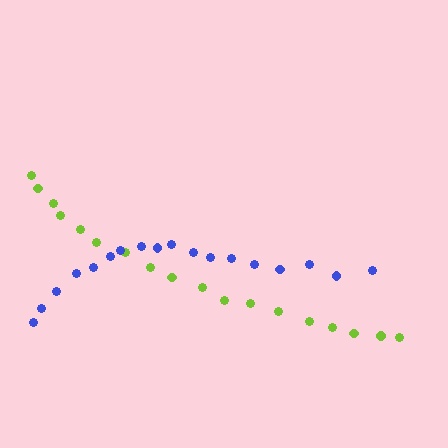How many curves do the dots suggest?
There are 2 distinct paths.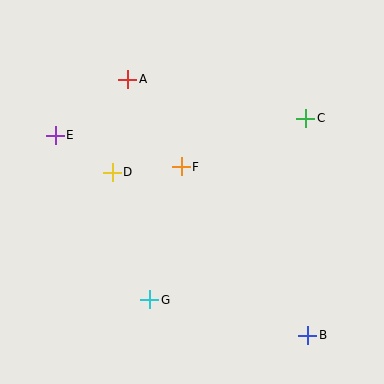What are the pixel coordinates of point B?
Point B is at (308, 335).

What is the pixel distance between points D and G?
The distance between D and G is 133 pixels.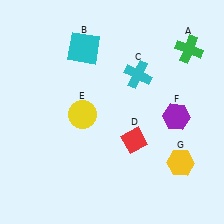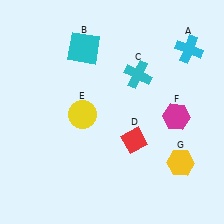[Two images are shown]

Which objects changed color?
A changed from green to cyan. F changed from purple to magenta.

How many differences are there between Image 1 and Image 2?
There are 2 differences between the two images.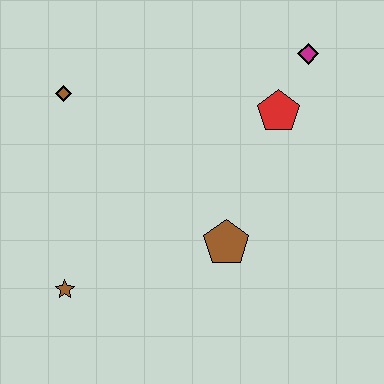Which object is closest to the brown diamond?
The brown star is closest to the brown diamond.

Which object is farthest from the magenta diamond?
The brown star is farthest from the magenta diamond.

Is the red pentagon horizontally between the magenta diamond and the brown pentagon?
Yes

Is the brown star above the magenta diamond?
No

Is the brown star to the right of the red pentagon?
No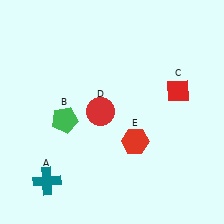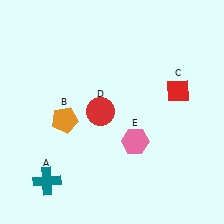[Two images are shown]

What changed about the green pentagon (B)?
In Image 1, B is green. In Image 2, it changed to orange.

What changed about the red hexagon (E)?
In Image 1, E is red. In Image 2, it changed to pink.